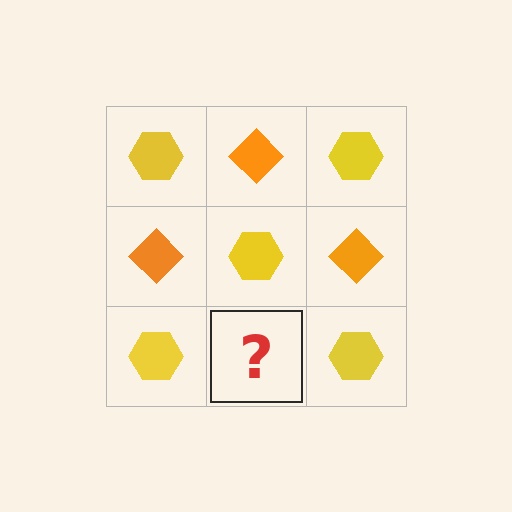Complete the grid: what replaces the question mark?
The question mark should be replaced with an orange diamond.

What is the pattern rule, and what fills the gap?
The rule is that it alternates yellow hexagon and orange diamond in a checkerboard pattern. The gap should be filled with an orange diamond.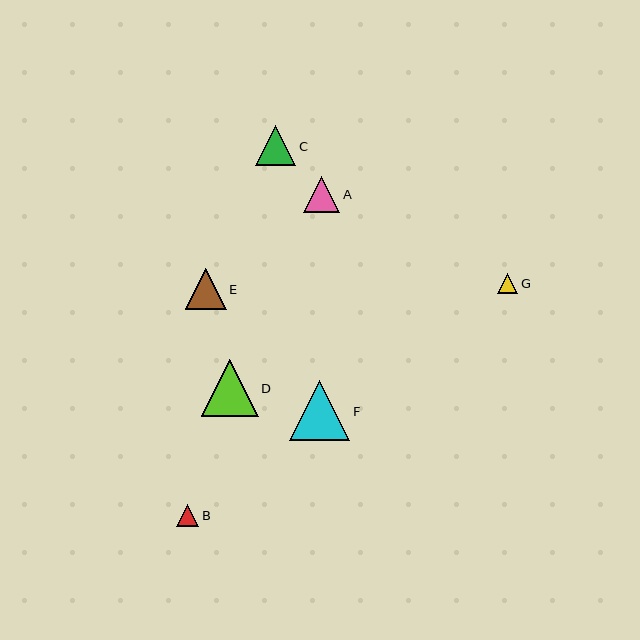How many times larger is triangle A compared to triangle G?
Triangle A is approximately 1.8 times the size of triangle G.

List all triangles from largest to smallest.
From largest to smallest: F, D, E, C, A, B, G.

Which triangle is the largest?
Triangle F is the largest with a size of approximately 60 pixels.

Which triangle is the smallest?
Triangle G is the smallest with a size of approximately 20 pixels.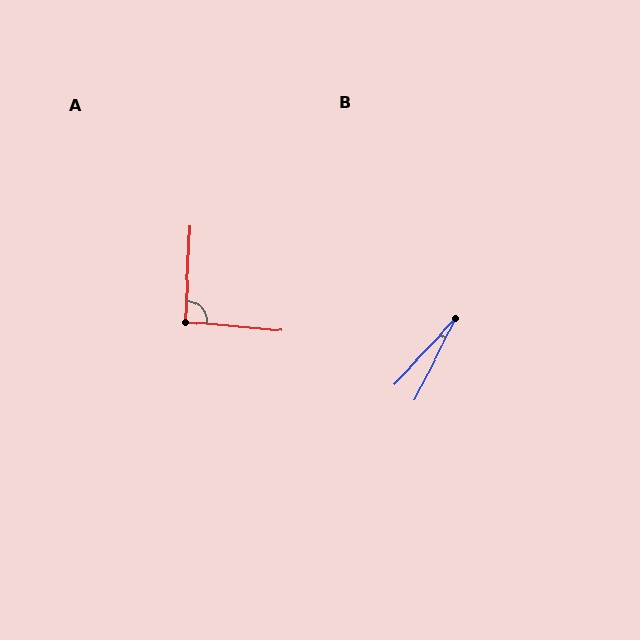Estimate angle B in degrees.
Approximately 16 degrees.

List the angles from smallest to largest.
B (16°), A (93°).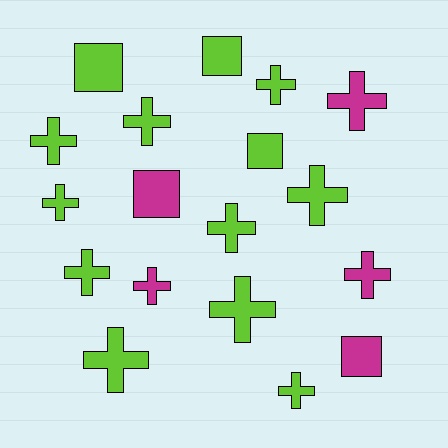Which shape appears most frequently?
Cross, with 13 objects.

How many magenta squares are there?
There are 2 magenta squares.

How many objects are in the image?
There are 18 objects.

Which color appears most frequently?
Lime, with 13 objects.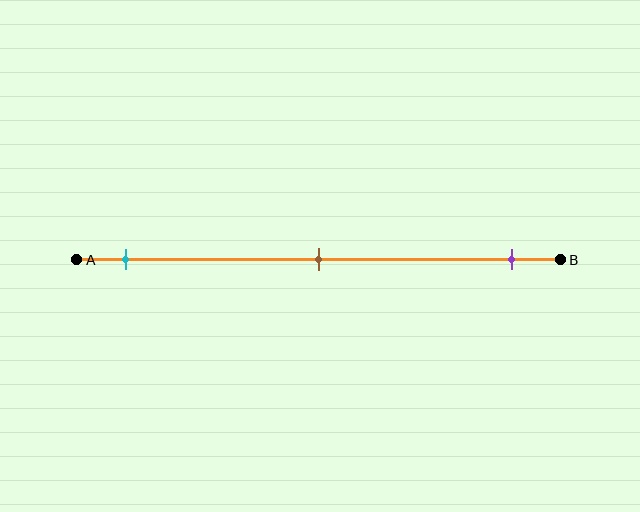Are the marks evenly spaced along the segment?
Yes, the marks are approximately evenly spaced.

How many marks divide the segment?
There are 3 marks dividing the segment.